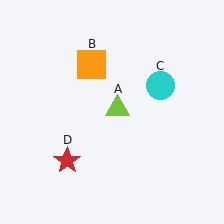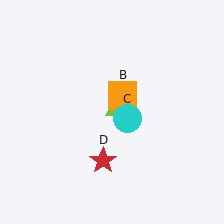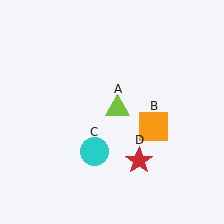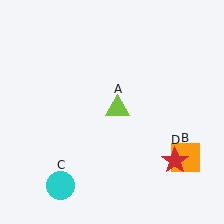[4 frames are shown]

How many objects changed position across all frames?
3 objects changed position: orange square (object B), cyan circle (object C), red star (object D).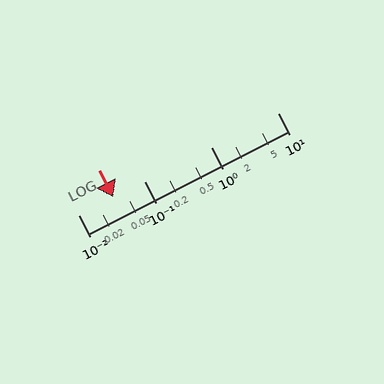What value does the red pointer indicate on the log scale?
The pointer indicates approximately 0.034.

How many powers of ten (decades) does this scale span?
The scale spans 3 decades, from 0.01 to 10.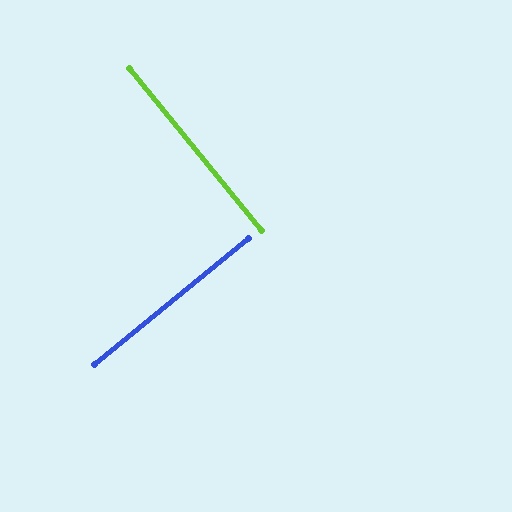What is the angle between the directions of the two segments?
Approximately 90 degrees.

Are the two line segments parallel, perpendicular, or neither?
Perpendicular — they meet at approximately 90°.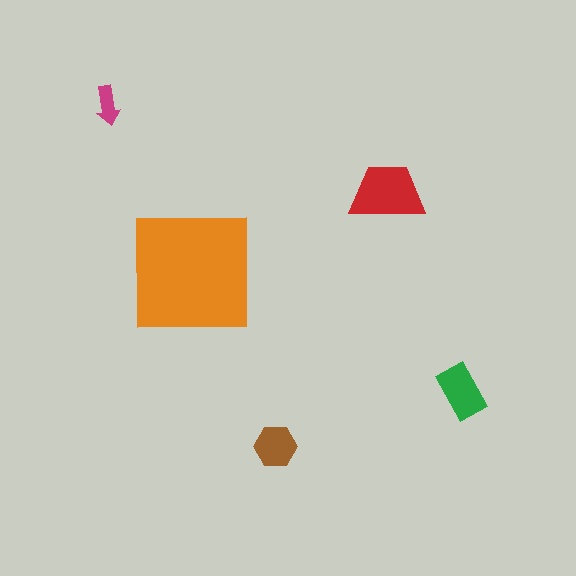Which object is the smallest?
The magenta arrow.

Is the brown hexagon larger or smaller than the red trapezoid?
Smaller.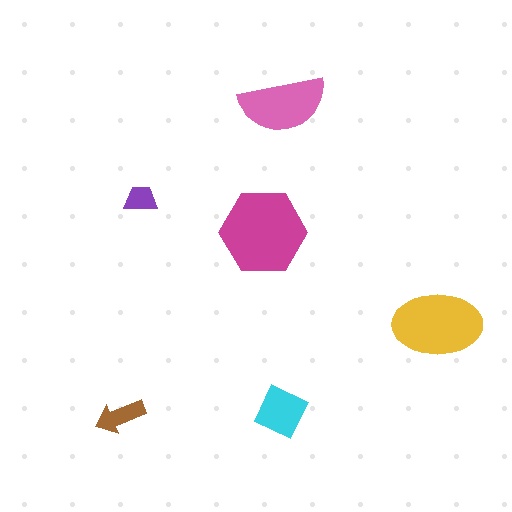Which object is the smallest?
The purple trapezoid.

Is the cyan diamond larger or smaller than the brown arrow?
Larger.